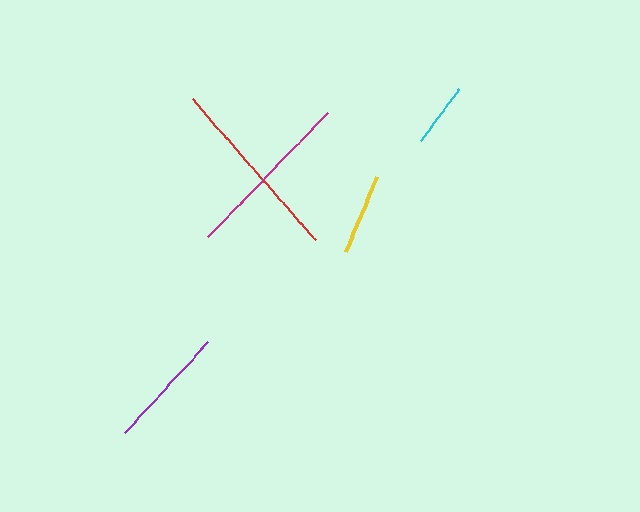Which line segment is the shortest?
The cyan line is the shortest at approximately 64 pixels.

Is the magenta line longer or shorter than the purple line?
The magenta line is longer than the purple line.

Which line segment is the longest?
The red line is the longest at approximately 187 pixels.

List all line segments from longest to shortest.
From longest to shortest: red, magenta, purple, yellow, cyan.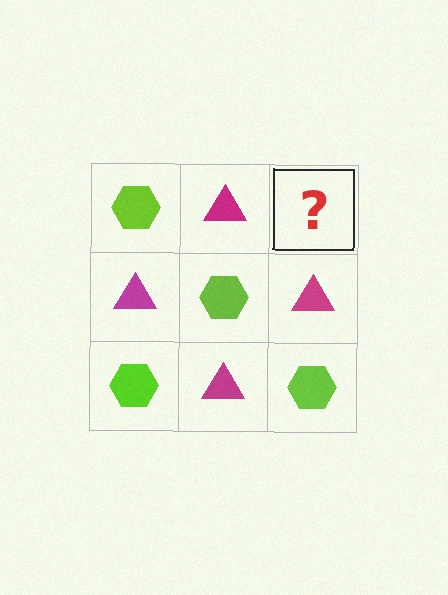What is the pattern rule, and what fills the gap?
The rule is that it alternates lime hexagon and magenta triangle in a checkerboard pattern. The gap should be filled with a lime hexagon.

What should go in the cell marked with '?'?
The missing cell should contain a lime hexagon.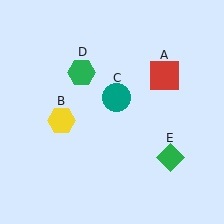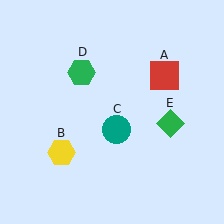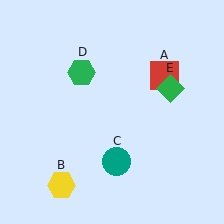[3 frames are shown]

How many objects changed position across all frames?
3 objects changed position: yellow hexagon (object B), teal circle (object C), green diamond (object E).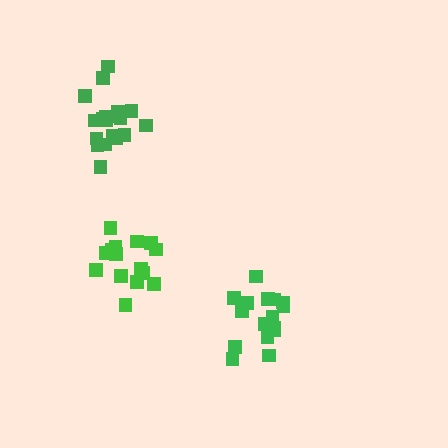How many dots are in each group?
Group 1: 16 dots, Group 2: 19 dots, Group 3: 15 dots (50 total).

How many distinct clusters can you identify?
There are 3 distinct clusters.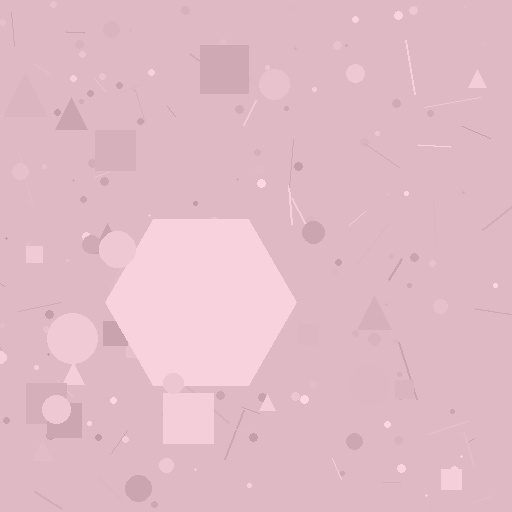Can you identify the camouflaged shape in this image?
The camouflaged shape is a hexagon.